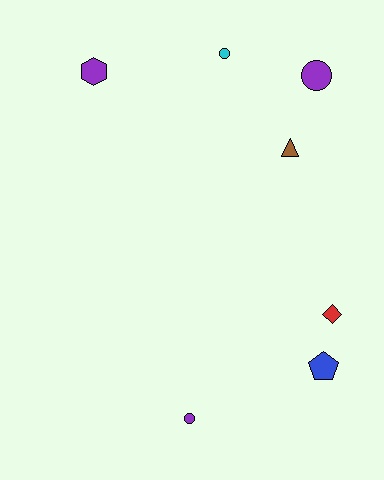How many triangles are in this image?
There is 1 triangle.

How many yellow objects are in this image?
There are no yellow objects.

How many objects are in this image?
There are 7 objects.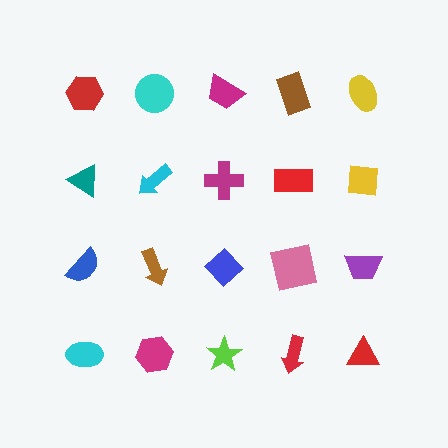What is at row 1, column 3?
A magenta trapezoid.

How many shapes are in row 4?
5 shapes.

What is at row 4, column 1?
A cyan ellipse.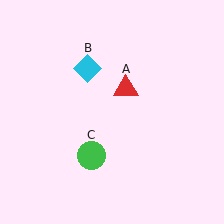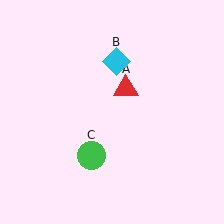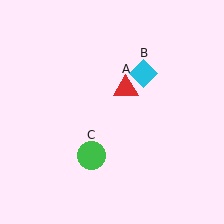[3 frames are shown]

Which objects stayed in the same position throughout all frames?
Red triangle (object A) and green circle (object C) remained stationary.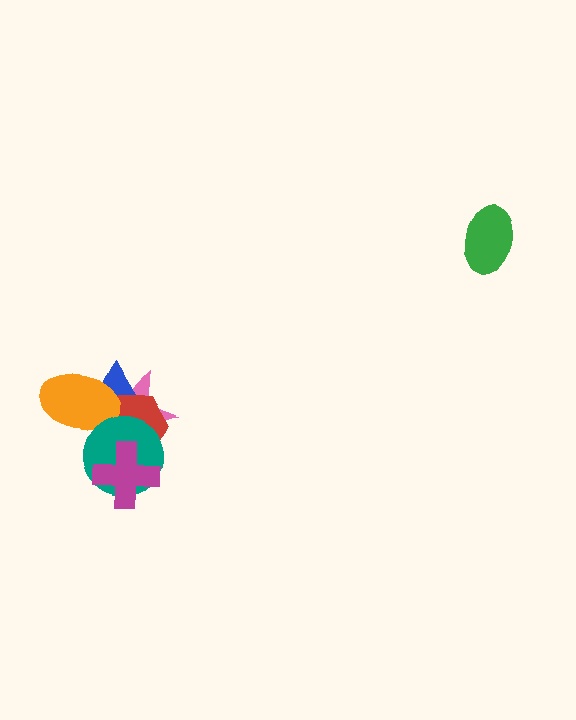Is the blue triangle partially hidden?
Yes, it is partially covered by another shape.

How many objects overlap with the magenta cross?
3 objects overlap with the magenta cross.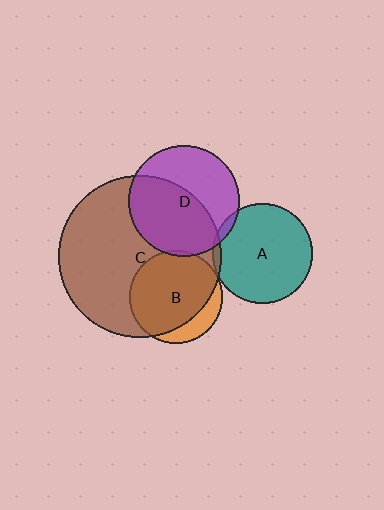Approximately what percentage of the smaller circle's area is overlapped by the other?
Approximately 55%.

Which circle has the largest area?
Circle C (brown).